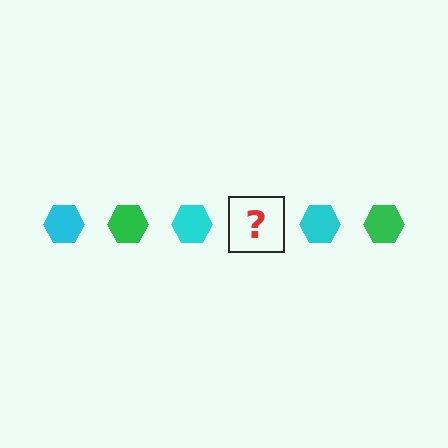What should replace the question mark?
The question mark should be replaced with a green hexagon.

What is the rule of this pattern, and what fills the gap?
The rule is that the pattern cycles through cyan, green hexagons. The gap should be filled with a green hexagon.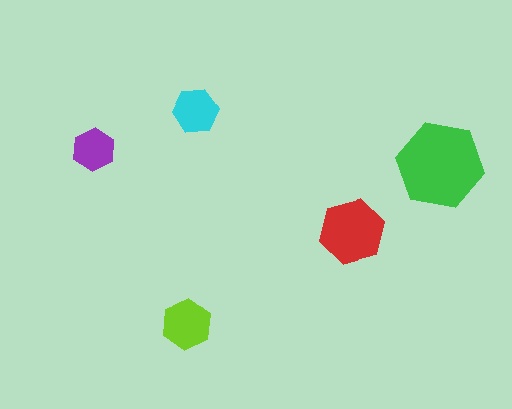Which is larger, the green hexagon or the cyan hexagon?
The green one.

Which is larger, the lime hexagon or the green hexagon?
The green one.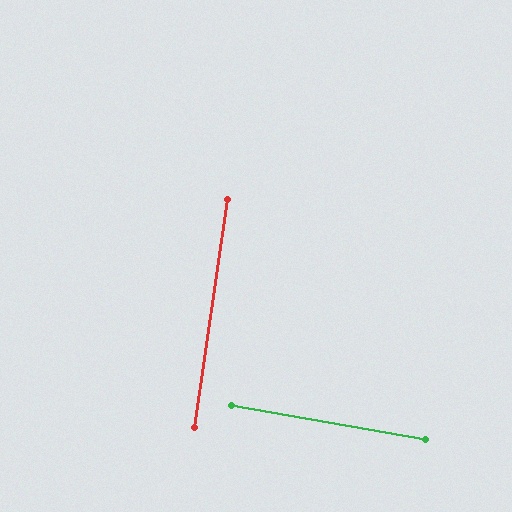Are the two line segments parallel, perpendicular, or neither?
Perpendicular — they meet at approximately 88°.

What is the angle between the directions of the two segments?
Approximately 88 degrees.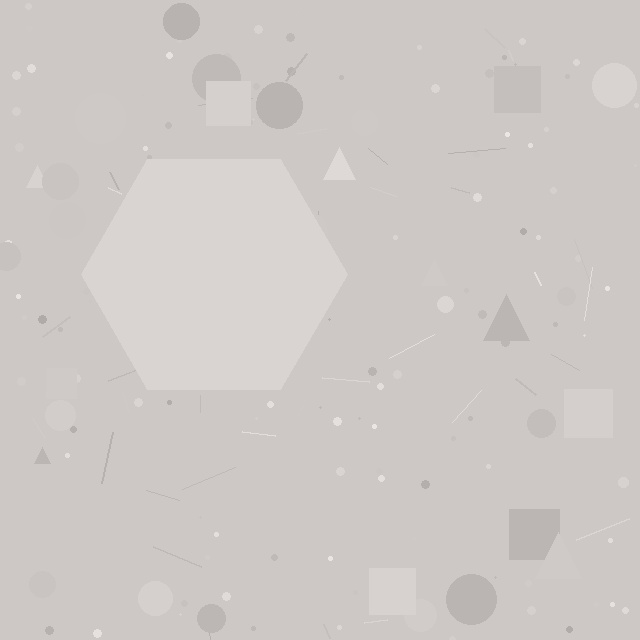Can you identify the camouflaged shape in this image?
The camouflaged shape is a hexagon.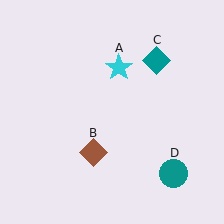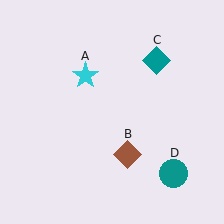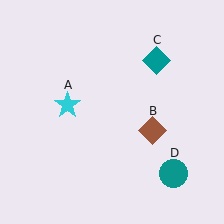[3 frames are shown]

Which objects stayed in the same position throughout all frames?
Teal diamond (object C) and teal circle (object D) remained stationary.